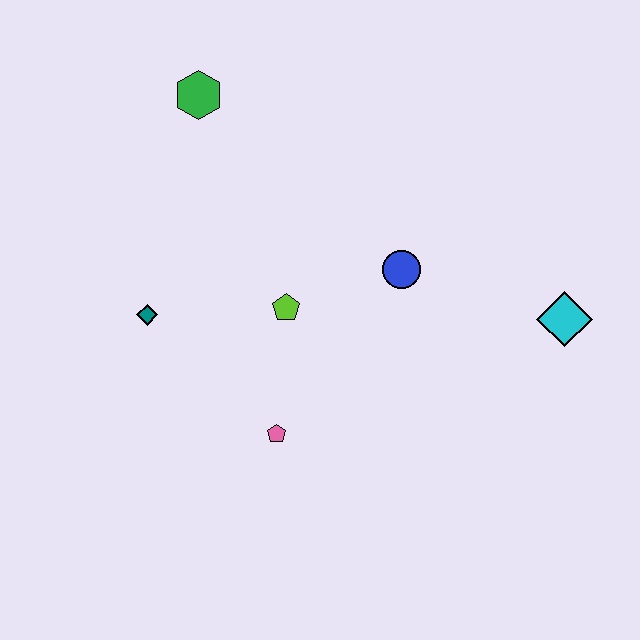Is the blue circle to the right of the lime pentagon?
Yes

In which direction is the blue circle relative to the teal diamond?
The blue circle is to the right of the teal diamond.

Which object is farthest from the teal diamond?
The cyan diamond is farthest from the teal diamond.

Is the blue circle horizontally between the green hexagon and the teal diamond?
No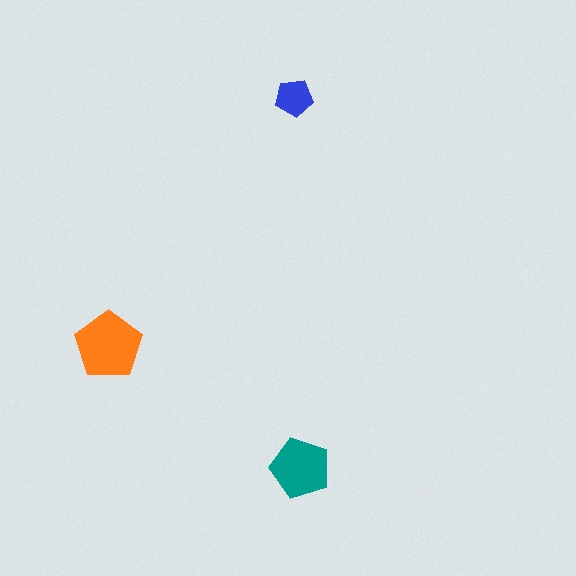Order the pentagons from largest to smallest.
the orange one, the teal one, the blue one.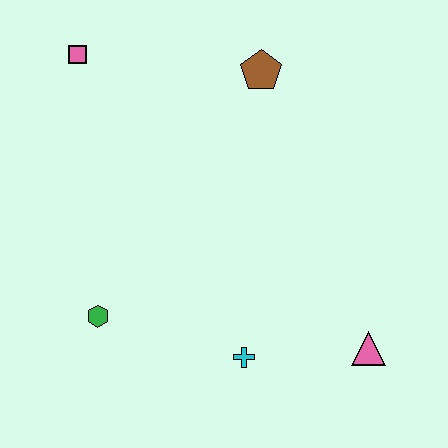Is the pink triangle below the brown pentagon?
Yes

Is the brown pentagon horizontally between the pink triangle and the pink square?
Yes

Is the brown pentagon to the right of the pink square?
Yes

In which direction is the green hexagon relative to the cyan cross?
The green hexagon is to the left of the cyan cross.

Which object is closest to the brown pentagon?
The pink square is closest to the brown pentagon.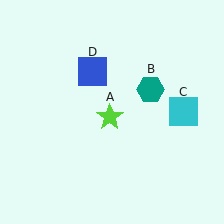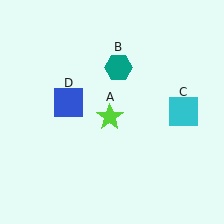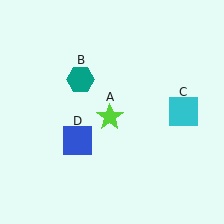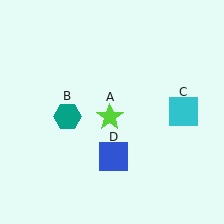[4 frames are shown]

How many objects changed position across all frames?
2 objects changed position: teal hexagon (object B), blue square (object D).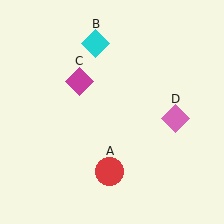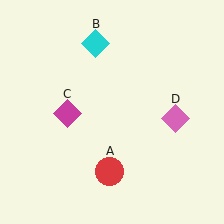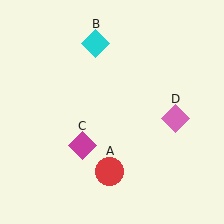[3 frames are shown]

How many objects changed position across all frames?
1 object changed position: magenta diamond (object C).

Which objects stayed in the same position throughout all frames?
Red circle (object A) and cyan diamond (object B) and pink diamond (object D) remained stationary.